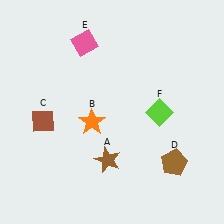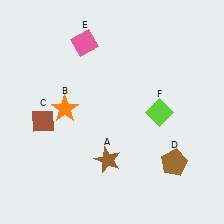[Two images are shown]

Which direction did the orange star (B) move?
The orange star (B) moved left.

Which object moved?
The orange star (B) moved left.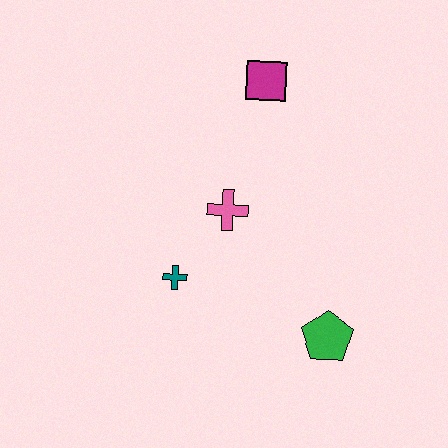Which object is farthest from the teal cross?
The magenta square is farthest from the teal cross.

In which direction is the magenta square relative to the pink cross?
The magenta square is above the pink cross.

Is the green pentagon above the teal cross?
No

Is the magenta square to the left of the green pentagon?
Yes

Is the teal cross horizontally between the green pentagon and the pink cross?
No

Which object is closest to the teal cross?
The pink cross is closest to the teal cross.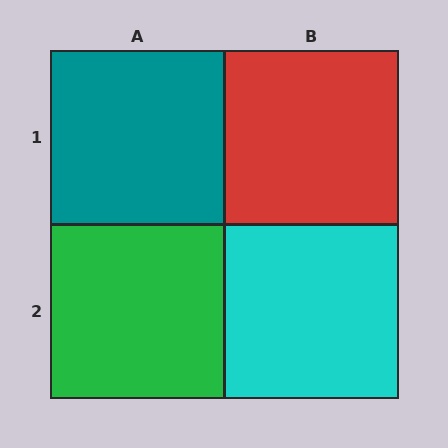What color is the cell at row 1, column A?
Teal.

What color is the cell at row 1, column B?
Red.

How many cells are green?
1 cell is green.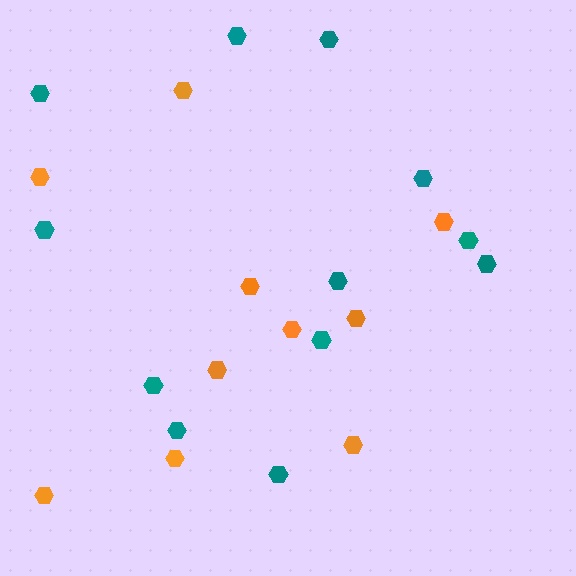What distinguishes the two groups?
There are 2 groups: one group of orange hexagons (10) and one group of teal hexagons (12).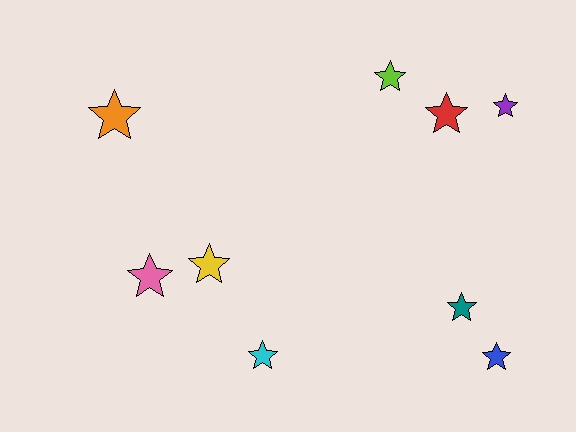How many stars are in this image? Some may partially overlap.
There are 9 stars.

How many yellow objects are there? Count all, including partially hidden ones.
There is 1 yellow object.